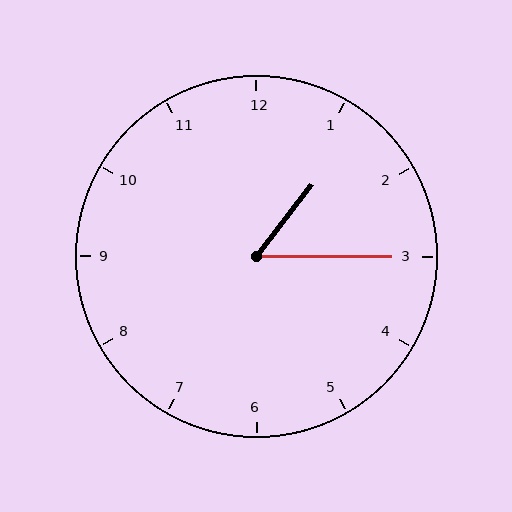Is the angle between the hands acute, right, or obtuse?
It is acute.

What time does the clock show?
1:15.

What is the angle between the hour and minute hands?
Approximately 52 degrees.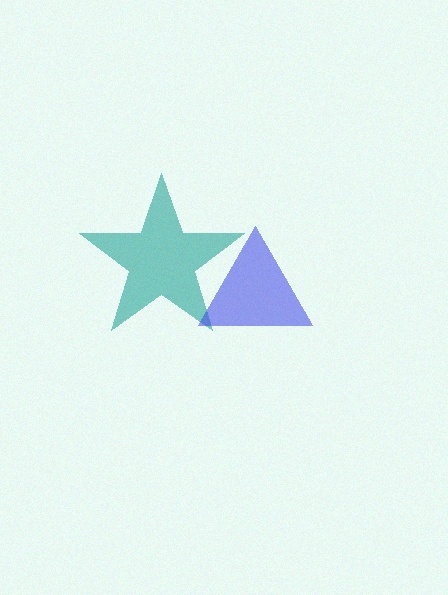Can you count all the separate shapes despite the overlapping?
Yes, there are 2 separate shapes.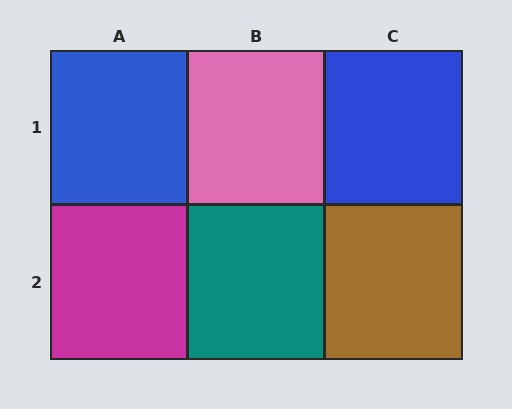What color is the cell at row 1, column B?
Pink.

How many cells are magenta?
1 cell is magenta.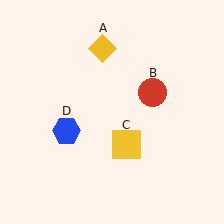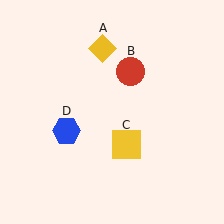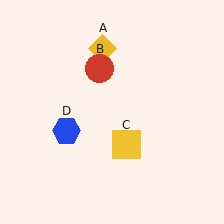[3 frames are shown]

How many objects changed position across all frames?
1 object changed position: red circle (object B).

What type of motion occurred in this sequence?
The red circle (object B) rotated counterclockwise around the center of the scene.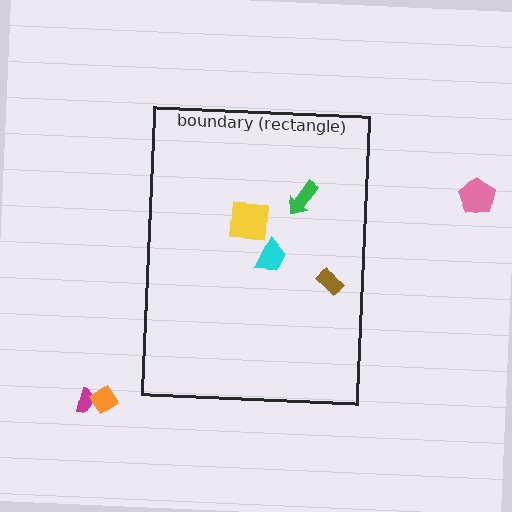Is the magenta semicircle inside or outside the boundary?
Outside.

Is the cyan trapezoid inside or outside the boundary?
Inside.